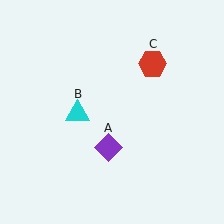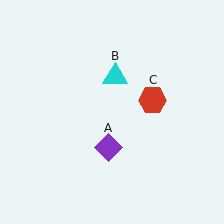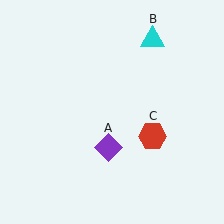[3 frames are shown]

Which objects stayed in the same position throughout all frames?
Purple diamond (object A) remained stationary.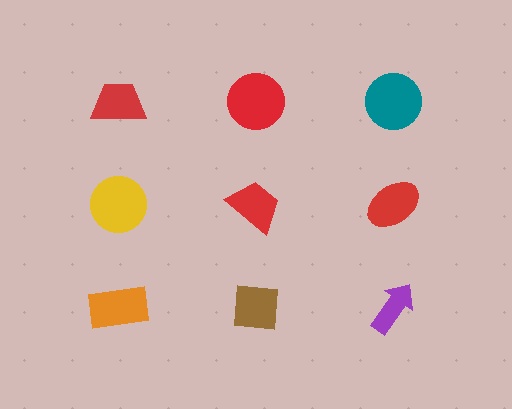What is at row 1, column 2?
A red circle.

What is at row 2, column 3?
A red ellipse.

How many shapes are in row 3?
3 shapes.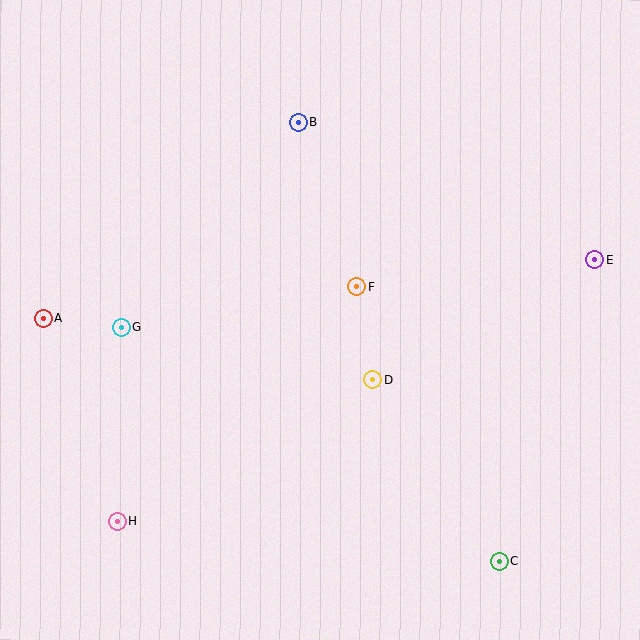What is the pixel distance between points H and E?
The distance between H and E is 544 pixels.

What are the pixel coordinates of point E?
Point E is at (595, 260).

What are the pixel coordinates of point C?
Point C is at (499, 561).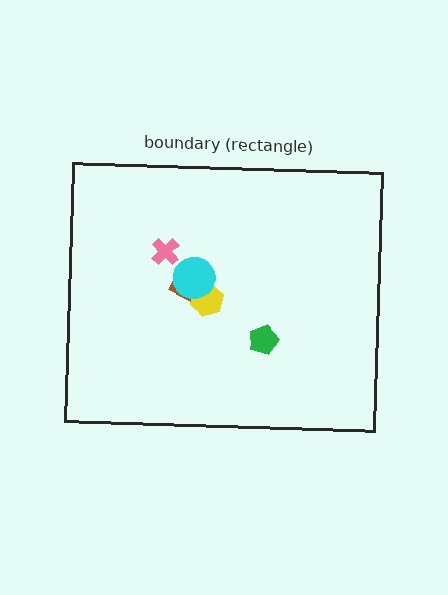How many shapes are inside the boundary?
5 inside, 0 outside.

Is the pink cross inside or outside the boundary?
Inside.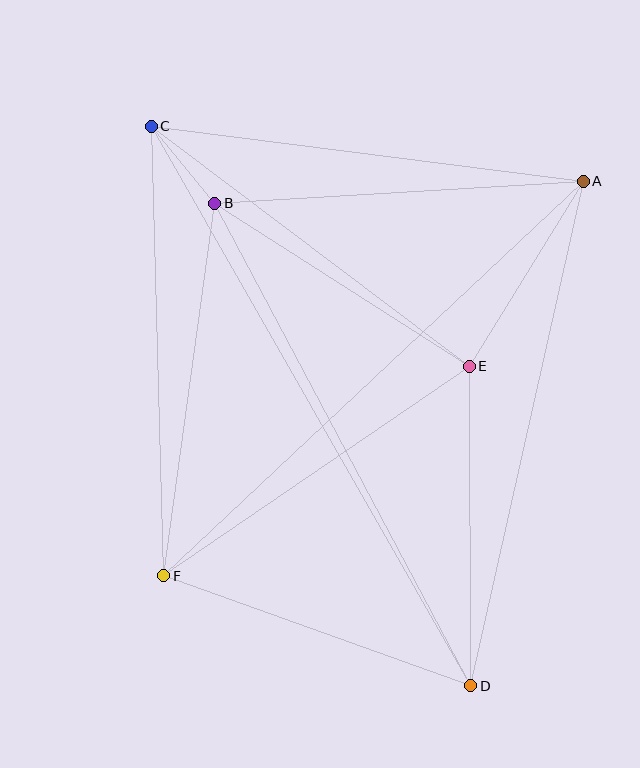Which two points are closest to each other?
Points B and C are closest to each other.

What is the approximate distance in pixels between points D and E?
The distance between D and E is approximately 320 pixels.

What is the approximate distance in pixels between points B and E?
The distance between B and E is approximately 302 pixels.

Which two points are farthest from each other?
Points C and D are farthest from each other.